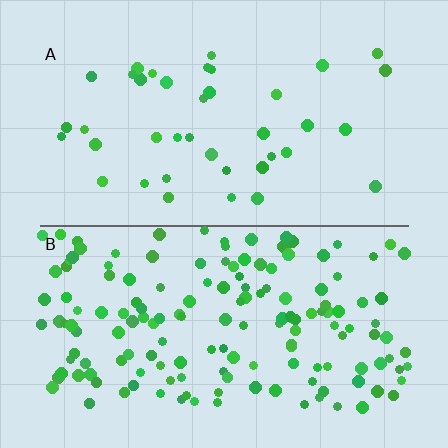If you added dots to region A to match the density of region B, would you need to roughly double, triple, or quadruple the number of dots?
Approximately quadruple.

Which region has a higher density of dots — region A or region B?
B (the bottom).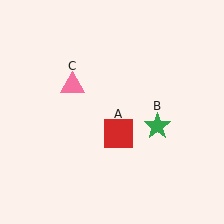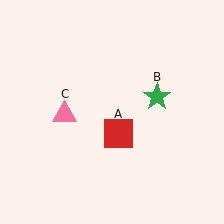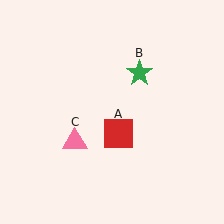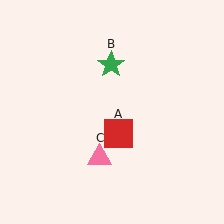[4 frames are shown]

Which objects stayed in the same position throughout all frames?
Red square (object A) remained stationary.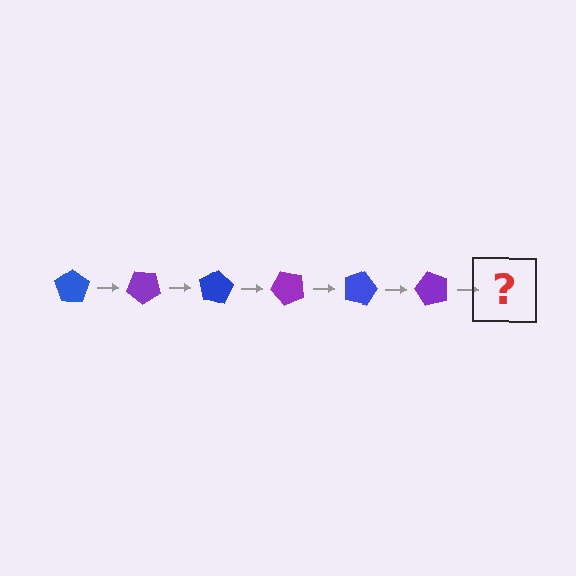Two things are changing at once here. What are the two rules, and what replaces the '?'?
The two rules are that it rotates 40 degrees each step and the color cycles through blue and purple. The '?' should be a blue pentagon, rotated 240 degrees from the start.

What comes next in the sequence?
The next element should be a blue pentagon, rotated 240 degrees from the start.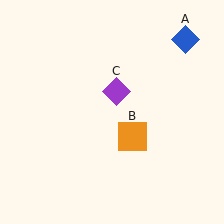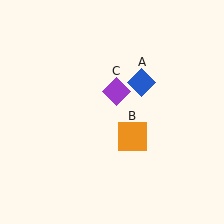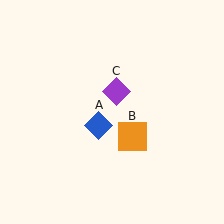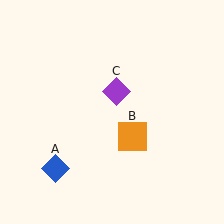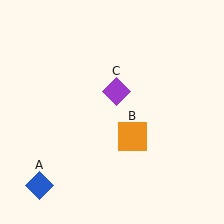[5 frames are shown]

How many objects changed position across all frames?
1 object changed position: blue diamond (object A).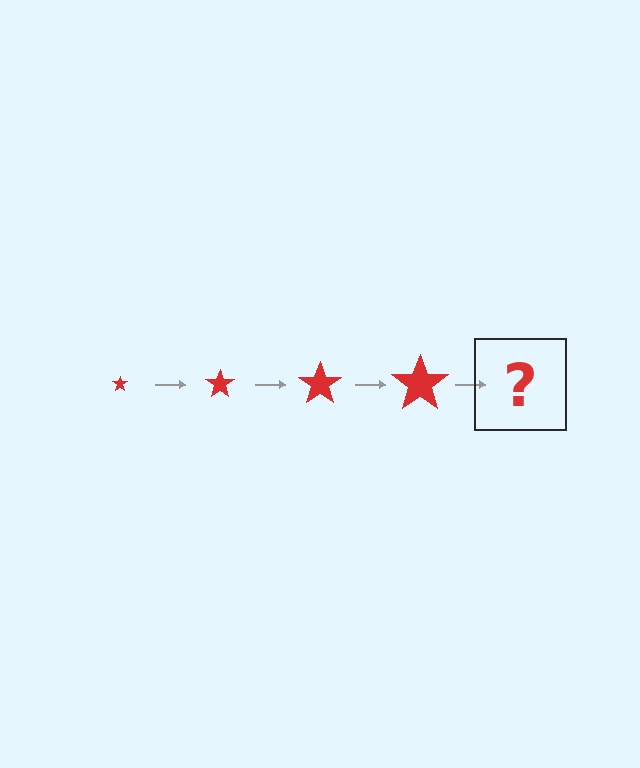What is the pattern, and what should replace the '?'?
The pattern is that the star gets progressively larger each step. The '?' should be a red star, larger than the previous one.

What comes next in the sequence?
The next element should be a red star, larger than the previous one.